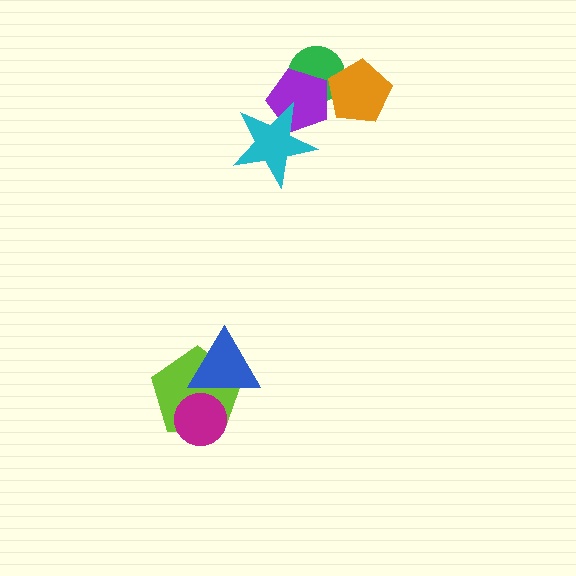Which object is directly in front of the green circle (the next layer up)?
The purple pentagon is directly in front of the green circle.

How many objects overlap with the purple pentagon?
3 objects overlap with the purple pentagon.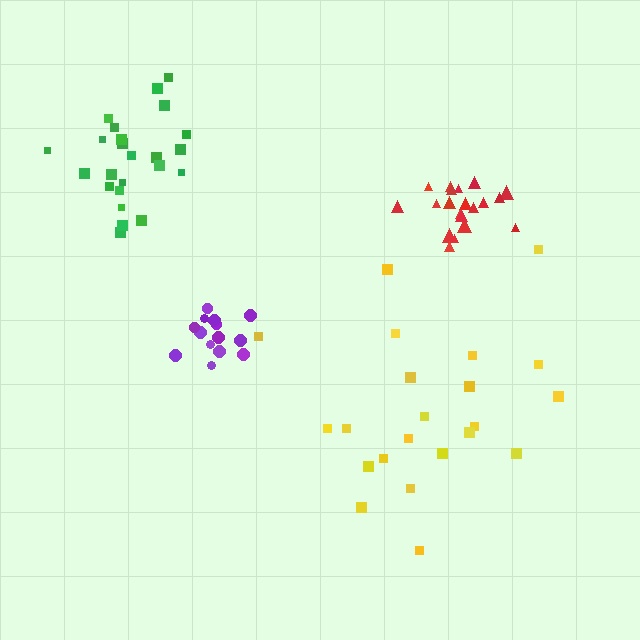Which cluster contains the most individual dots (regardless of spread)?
Green (24).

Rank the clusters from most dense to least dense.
red, purple, green, yellow.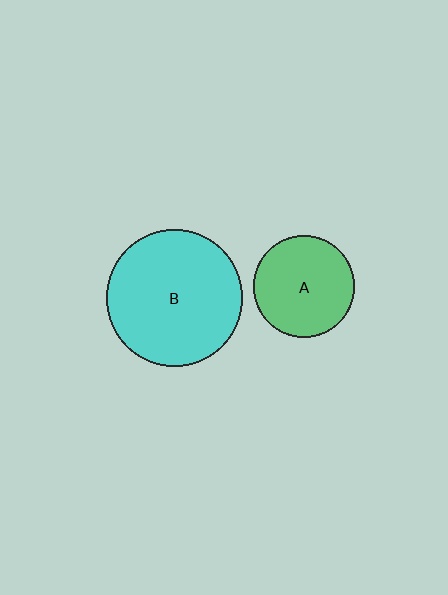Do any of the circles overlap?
No, none of the circles overlap.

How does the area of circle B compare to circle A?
Approximately 1.8 times.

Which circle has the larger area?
Circle B (cyan).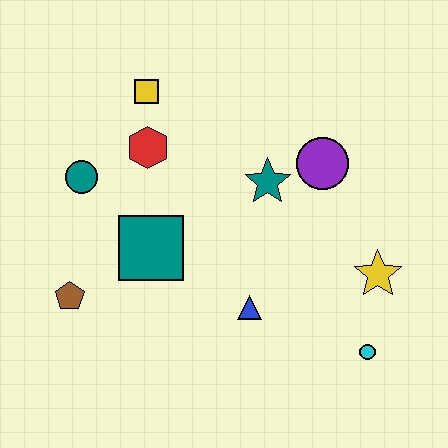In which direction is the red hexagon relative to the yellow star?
The red hexagon is to the left of the yellow star.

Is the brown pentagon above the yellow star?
No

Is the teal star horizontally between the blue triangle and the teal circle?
No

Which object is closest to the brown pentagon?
The teal square is closest to the brown pentagon.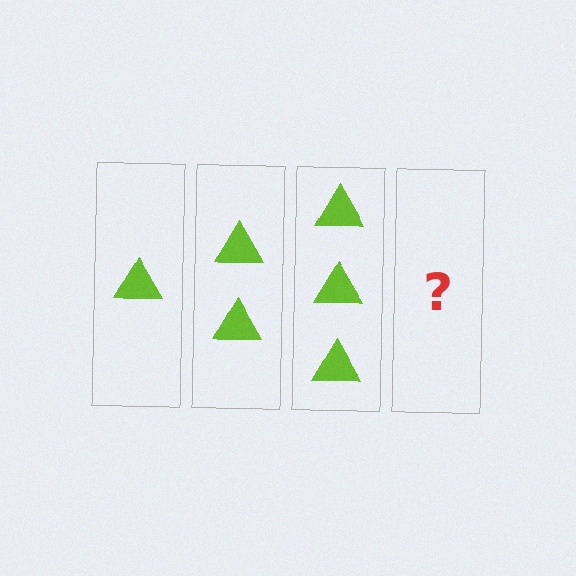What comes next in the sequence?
The next element should be 4 triangles.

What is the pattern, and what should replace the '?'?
The pattern is that each step adds one more triangle. The '?' should be 4 triangles.